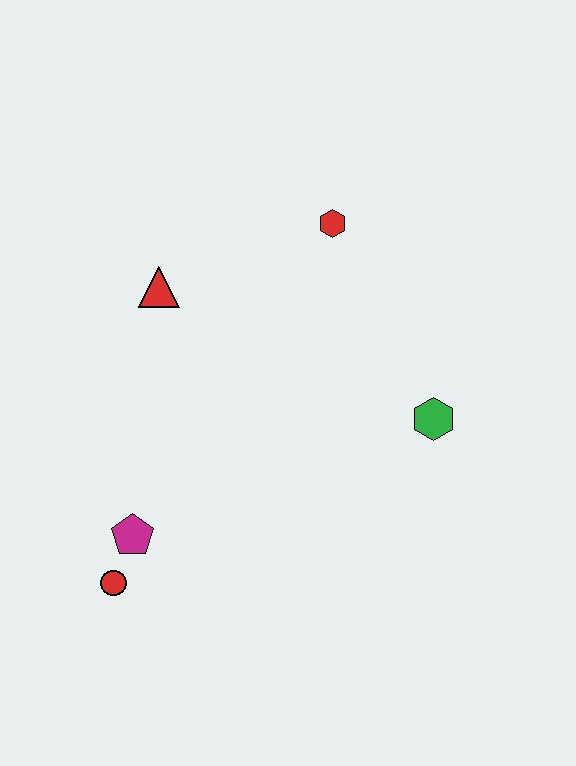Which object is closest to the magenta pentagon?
The red circle is closest to the magenta pentagon.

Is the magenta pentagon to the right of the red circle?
Yes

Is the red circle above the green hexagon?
No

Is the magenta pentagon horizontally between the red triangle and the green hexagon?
No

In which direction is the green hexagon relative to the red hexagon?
The green hexagon is below the red hexagon.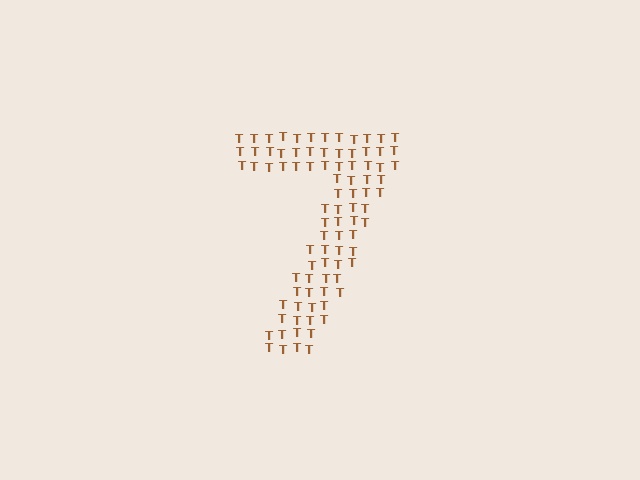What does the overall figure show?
The overall figure shows the digit 7.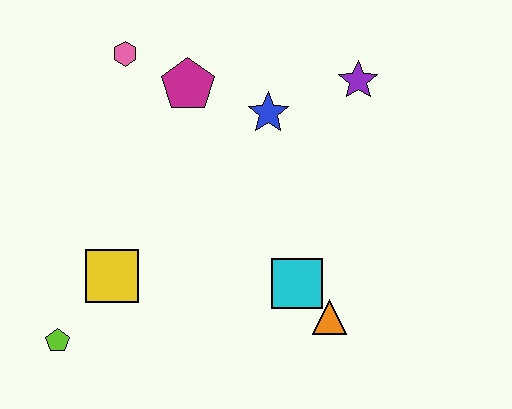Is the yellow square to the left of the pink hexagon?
Yes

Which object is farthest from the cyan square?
The pink hexagon is farthest from the cyan square.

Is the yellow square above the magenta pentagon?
No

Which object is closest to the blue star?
The magenta pentagon is closest to the blue star.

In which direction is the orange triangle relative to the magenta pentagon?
The orange triangle is below the magenta pentagon.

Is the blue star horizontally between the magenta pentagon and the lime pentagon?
No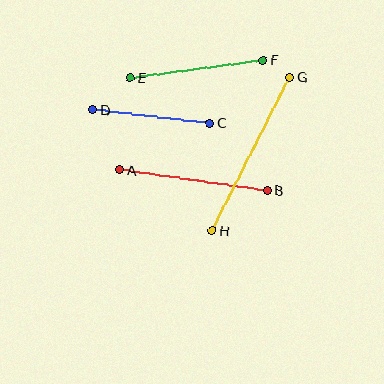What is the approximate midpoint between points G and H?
The midpoint is at approximately (251, 154) pixels.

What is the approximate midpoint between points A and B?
The midpoint is at approximately (194, 180) pixels.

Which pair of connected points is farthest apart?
Points G and H are farthest apart.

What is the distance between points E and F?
The distance is approximately 134 pixels.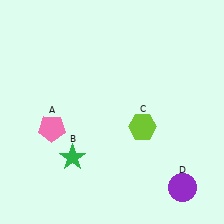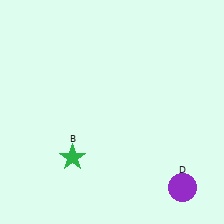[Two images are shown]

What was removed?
The pink pentagon (A), the lime hexagon (C) were removed in Image 2.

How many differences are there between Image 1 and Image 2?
There are 2 differences between the two images.